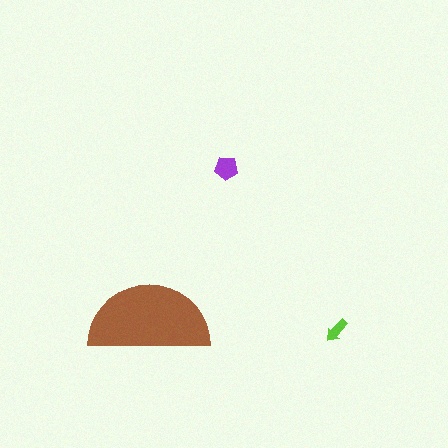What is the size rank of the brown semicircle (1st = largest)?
1st.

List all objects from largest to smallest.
The brown semicircle, the purple pentagon, the lime arrow.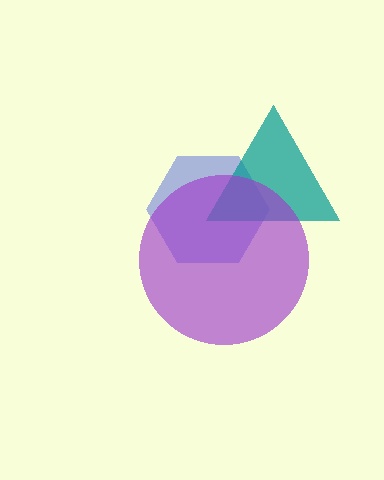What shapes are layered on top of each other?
The layered shapes are: a blue hexagon, a teal triangle, a purple circle.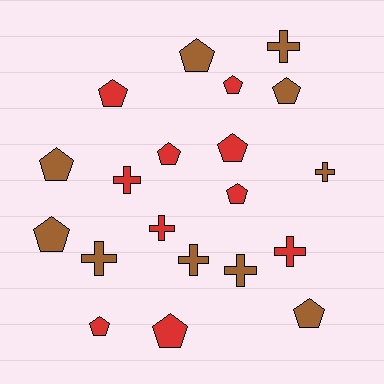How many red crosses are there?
There are 3 red crosses.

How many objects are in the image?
There are 20 objects.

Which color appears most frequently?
Brown, with 10 objects.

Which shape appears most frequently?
Pentagon, with 12 objects.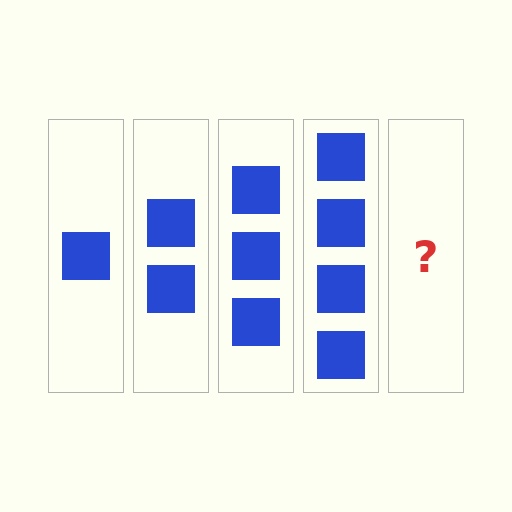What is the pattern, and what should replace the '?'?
The pattern is that each step adds one more square. The '?' should be 5 squares.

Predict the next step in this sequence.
The next step is 5 squares.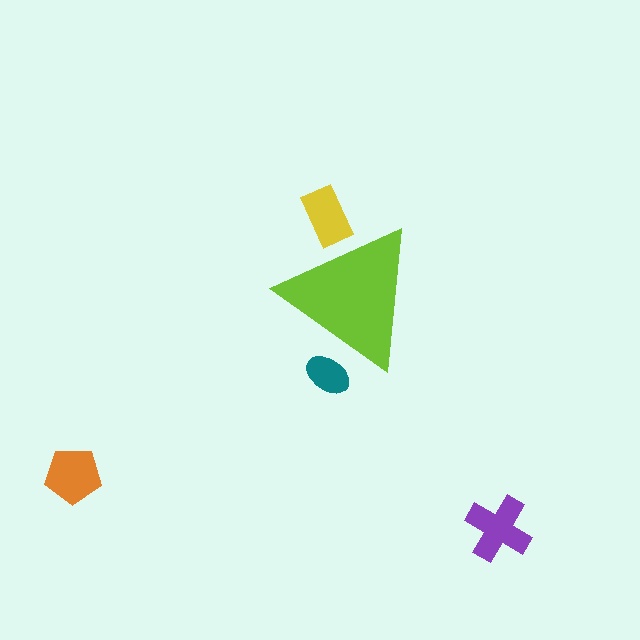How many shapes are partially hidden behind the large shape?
2 shapes are partially hidden.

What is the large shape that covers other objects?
A lime triangle.